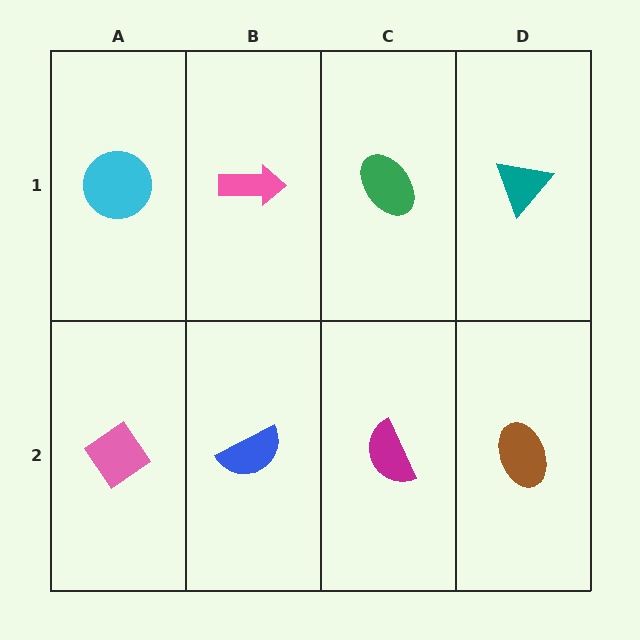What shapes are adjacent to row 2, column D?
A teal triangle (row 1, column D), a magenta semicircle (row 2, column C).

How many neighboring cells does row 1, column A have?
2.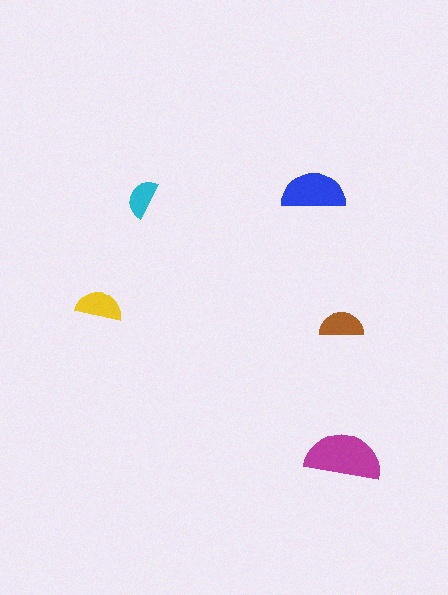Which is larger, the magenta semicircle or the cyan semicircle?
The magenta one.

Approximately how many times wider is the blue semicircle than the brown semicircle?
About 1.5 times wider.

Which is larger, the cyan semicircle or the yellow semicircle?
The yellow one.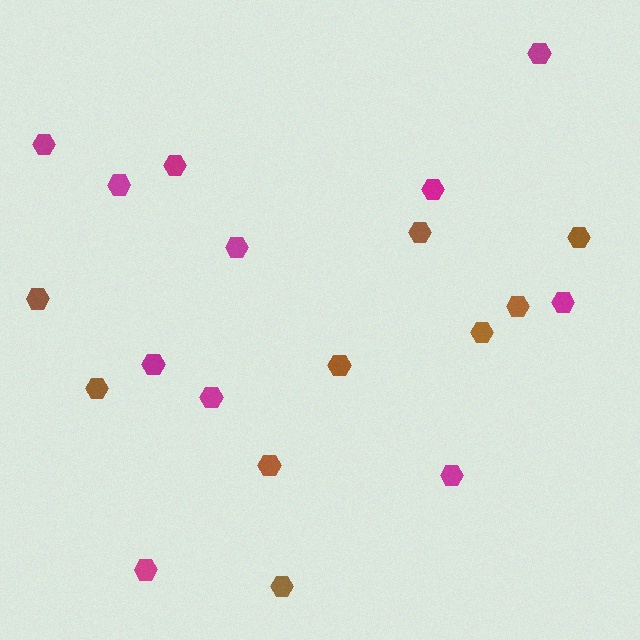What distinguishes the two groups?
There are 2 groups: one group of magenta hexagons (11) and one group of brown hexagons (9).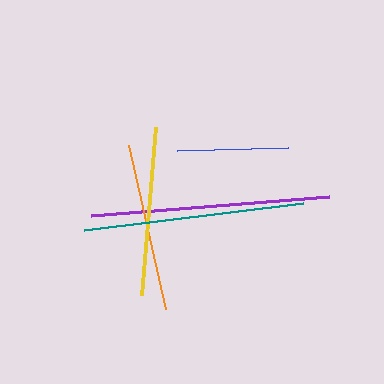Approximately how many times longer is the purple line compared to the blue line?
The purple line is approximately 2.1 times the length of the blue line.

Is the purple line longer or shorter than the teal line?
The purple line is longer than the teal line.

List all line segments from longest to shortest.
From longest to shortest: purple, teal, yellow, orange, blue.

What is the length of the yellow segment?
The yellow segment is approximately 168 pixels long.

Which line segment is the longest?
The purple line is the longest at approximately 239 pixels.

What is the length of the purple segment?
The purple segment is approximately 239 pixels long.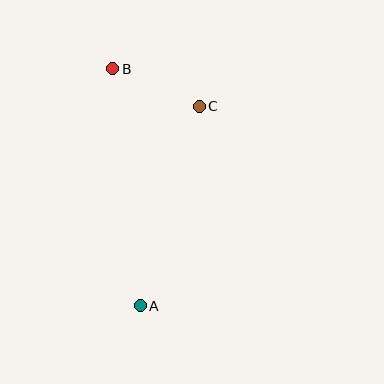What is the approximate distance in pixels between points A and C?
The distance between A and C is approximately 208 pixels.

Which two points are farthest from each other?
Points A and B are farthest from each other.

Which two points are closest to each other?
Points B and C are closest to each other.